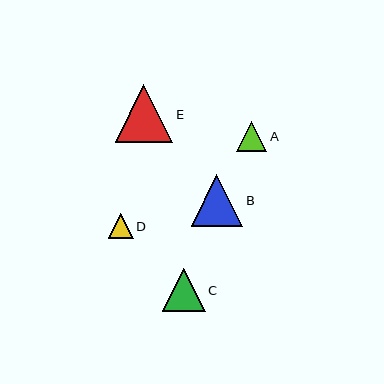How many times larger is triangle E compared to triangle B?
Triangle E is approximately 1.1 times the size of triangle B.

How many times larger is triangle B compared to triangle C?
Triangle B is approximately 1.2 times the size of triangle C.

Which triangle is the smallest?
Triangle D is the smallest with a size of approximately 25 pixels.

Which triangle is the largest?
Triangle E is the largest with a size of approximately 58 pixels.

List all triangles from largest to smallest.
From largest to smallest: E, B, C, A, D.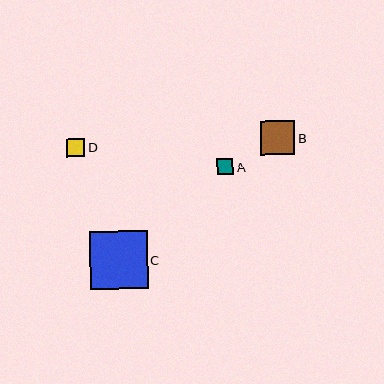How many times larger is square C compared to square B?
Square C is approximately 1.7 times the size of square B.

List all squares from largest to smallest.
From largest to smallest: C, B, D, A.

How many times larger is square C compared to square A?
Square C is approximately 3.6 times the size of square A.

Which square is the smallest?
Square A is the smallest with a size of approximately 16 pixels.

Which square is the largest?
Square C is the largest with a size of approximately 58 pixels.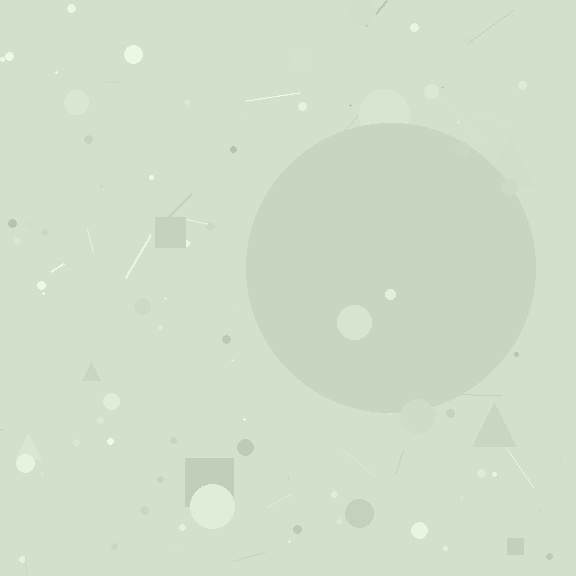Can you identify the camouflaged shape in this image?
The camouflaged shape is a circle.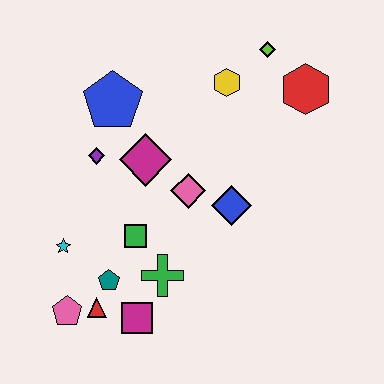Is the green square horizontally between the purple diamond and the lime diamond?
Yes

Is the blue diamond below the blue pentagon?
Yes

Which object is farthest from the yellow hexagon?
The pink pentagon is farthest from the yellow hexagon.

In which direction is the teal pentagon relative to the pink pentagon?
The teal pentagon is to the right of the pink pentagon.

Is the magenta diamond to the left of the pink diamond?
Yes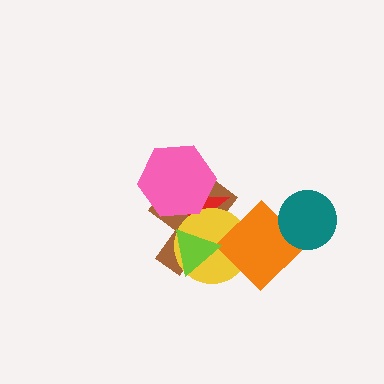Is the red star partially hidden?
Yes, it is partially covered by another shape.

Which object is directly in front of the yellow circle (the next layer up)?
The orange diamond is directly in front of the yellow circle.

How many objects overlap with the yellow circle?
4 objects overlap with the yellow circle.